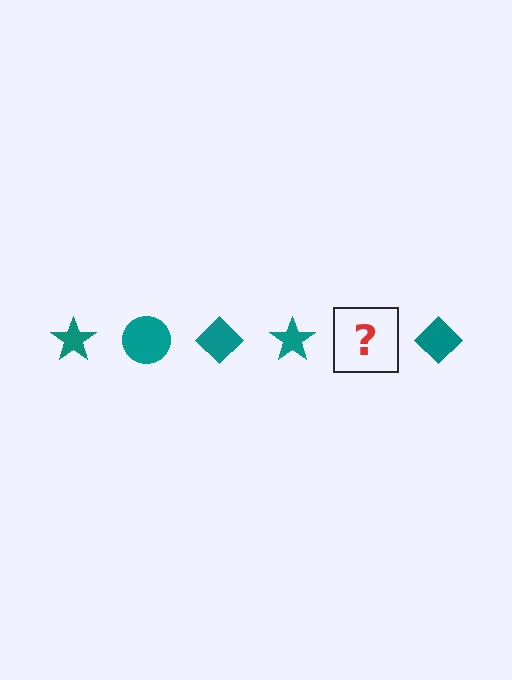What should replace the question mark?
The question mark should be replaced with a teal circle.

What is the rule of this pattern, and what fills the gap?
The rule is that the pattern cycles through star, circle, diamond shapes in teal. The gap should be filled with a teal circle.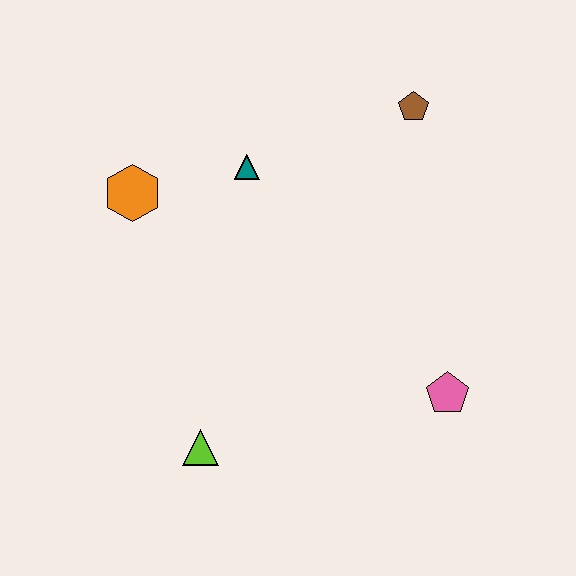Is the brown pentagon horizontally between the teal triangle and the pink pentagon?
Yes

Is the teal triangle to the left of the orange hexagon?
No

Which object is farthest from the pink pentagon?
The orange hexagon is farthest from the pink pentagon.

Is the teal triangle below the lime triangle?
No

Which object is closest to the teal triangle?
The orange hexagon is closest to the teal triangle.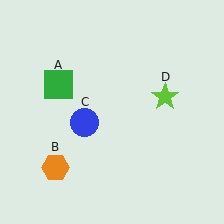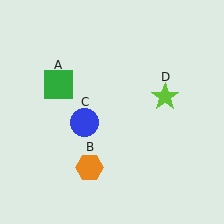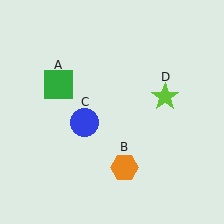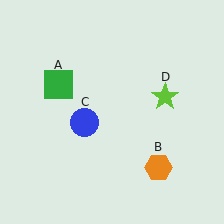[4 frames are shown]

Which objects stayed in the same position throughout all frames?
Green square (object A) and blue circle (object C) and lime star (object D) remained stationary.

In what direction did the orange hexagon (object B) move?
The orange hexagon (object B) moved right.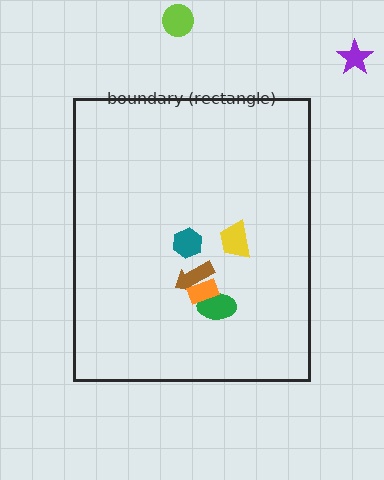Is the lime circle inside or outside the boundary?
Outside.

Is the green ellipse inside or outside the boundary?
Inside.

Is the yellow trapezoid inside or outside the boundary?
Inside.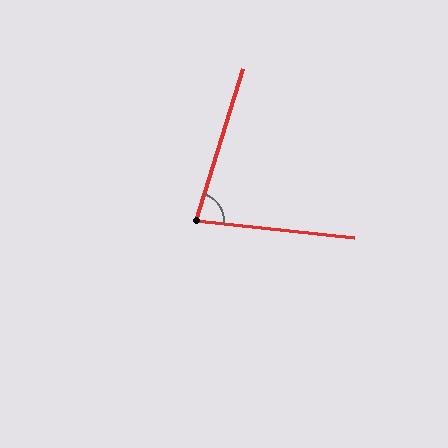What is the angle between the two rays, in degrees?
Approximately 79 degrees.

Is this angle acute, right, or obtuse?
It is acute.